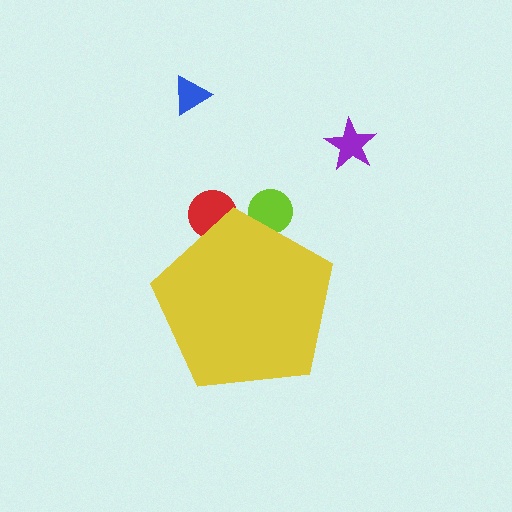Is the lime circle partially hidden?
Yes, the lime circle is partially hidden behind the yellow pentagon.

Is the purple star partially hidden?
No, the purple star is fully visible.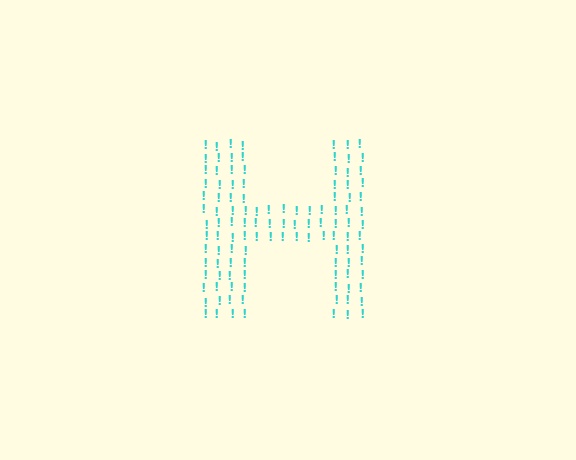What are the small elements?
The small elements are exclamation marks.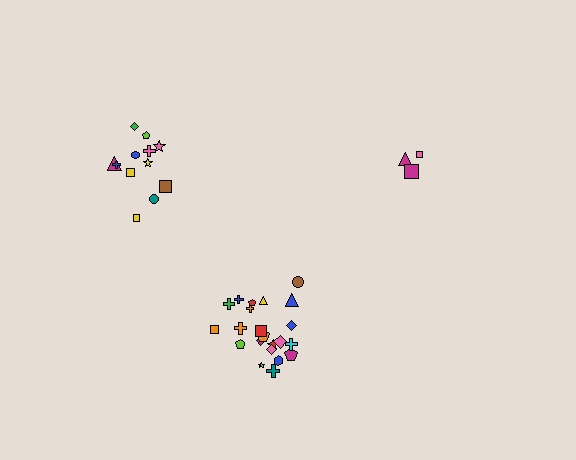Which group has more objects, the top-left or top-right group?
The top-left group.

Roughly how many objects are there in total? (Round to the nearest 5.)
Roughly 35 objects in total.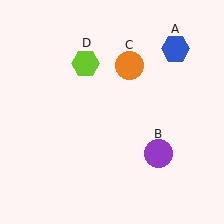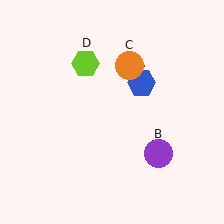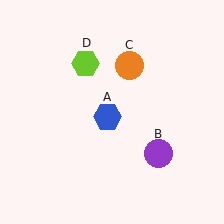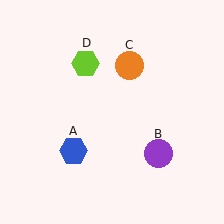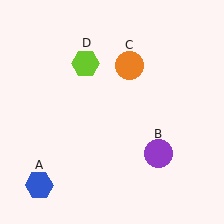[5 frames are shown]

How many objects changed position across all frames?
1 object changed position: blue hexagon (object A).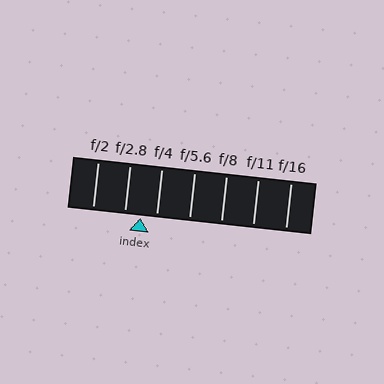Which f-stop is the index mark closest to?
The index mark is closest to f/2.8.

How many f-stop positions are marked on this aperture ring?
There are 7 f-stop positions marked.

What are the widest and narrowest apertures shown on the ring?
The widest aperture shown is f/2 and the narrowest is f/16.